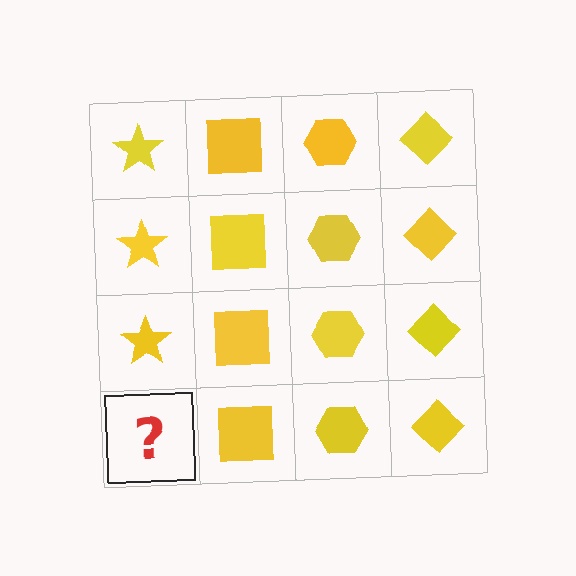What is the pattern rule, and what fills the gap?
The rule is that each column has a consistent shape. The gap should be filled with a yellow star.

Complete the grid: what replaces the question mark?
The question mark should be replaced with a yellow star.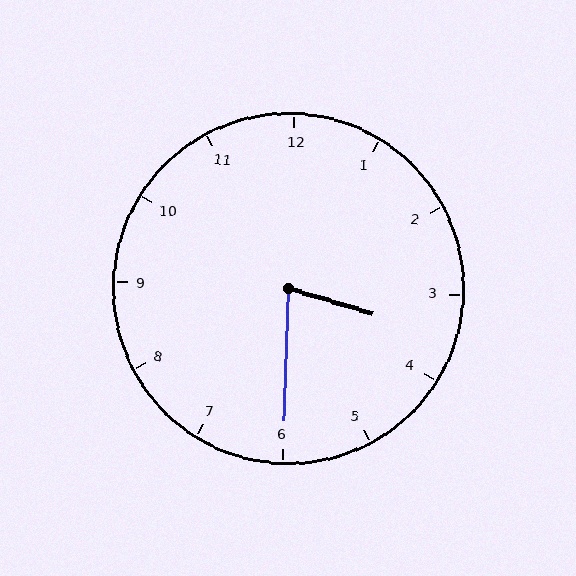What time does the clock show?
3:30.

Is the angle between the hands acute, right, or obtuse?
It is acute.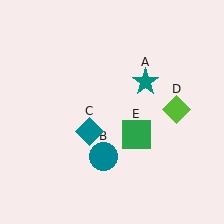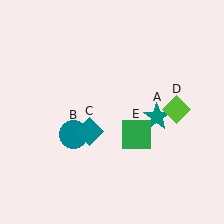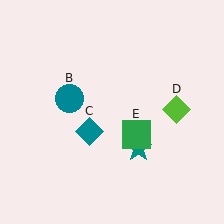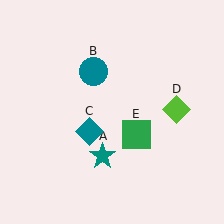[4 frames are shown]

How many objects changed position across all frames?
2 objects changed position: teal star (object A), teal circle (object B).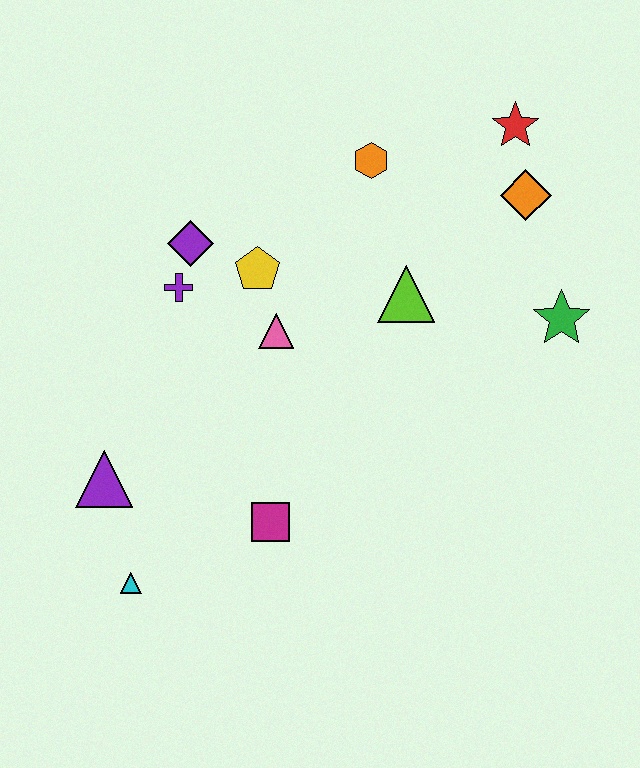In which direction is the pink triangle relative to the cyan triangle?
The pink triangle is above the cyan triangle.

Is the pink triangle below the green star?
Yes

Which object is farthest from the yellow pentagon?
The cyan triangle is farthest from the yellow pentagon.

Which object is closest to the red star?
The orange diamond is closest to the red star.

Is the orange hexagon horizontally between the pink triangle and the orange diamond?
Yes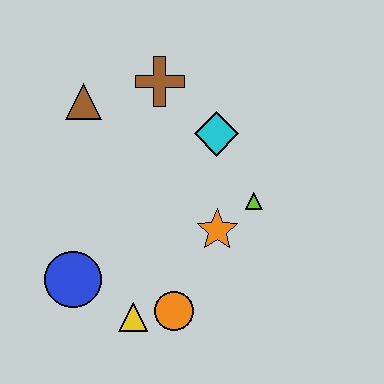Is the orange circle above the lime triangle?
No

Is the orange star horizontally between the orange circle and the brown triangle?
No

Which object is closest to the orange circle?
The yellow triangle is closest to the orange circle.